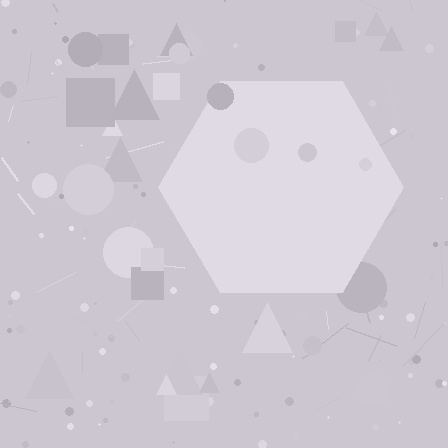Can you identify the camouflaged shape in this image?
The camouflaged shape is a hexagon.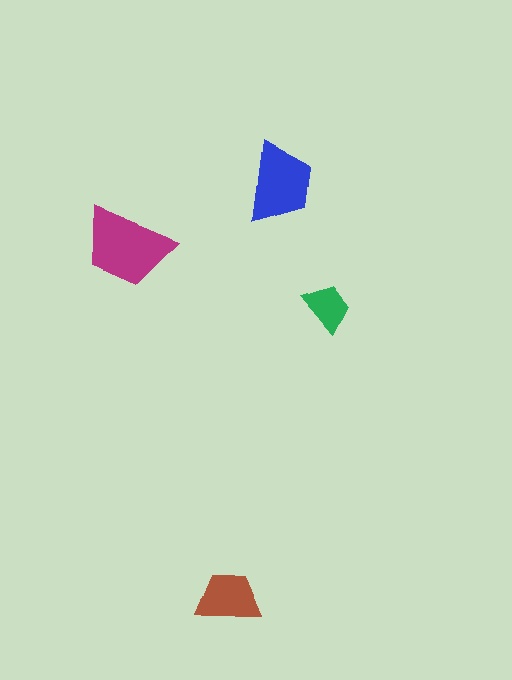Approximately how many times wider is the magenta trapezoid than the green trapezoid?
About 2 times wider.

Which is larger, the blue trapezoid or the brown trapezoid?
The blue one.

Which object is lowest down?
The brown trapezoid is bottommost.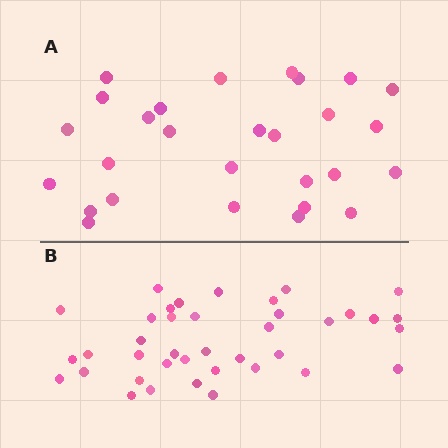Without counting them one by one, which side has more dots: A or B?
Region B (the bottom region) has more dots.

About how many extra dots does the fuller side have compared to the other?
Region B has roughly 12 or so more dots than region A.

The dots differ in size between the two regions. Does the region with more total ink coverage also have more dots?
No. Region A has more total ink coverage because its dots are larger, but region B actually contains more individual dots. Total area can be misleading — the number of items is what matters here.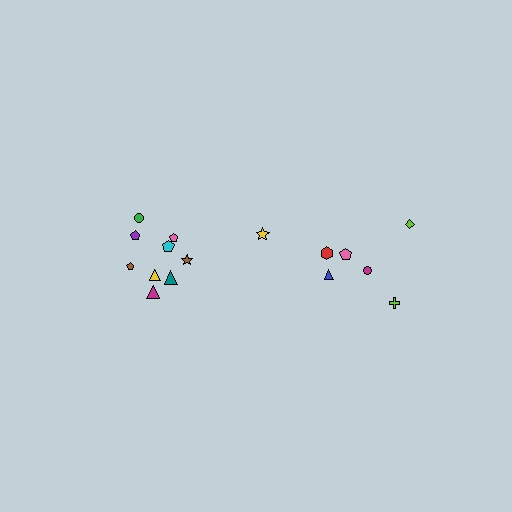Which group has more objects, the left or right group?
The left group.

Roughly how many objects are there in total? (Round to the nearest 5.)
Roughly 15 objects in total.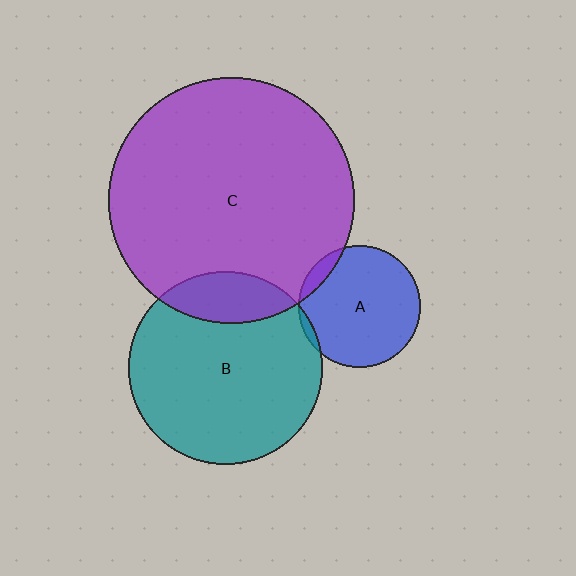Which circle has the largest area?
Circle C (purple).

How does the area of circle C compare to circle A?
Approximately 4.1 times.